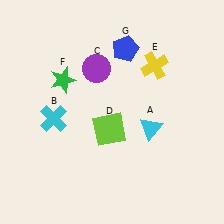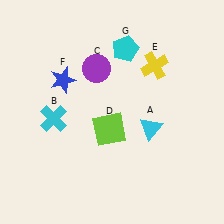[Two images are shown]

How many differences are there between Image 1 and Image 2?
There are 2 differences between the two images.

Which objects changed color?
F changed from green to blue. G changed from blue to cyan.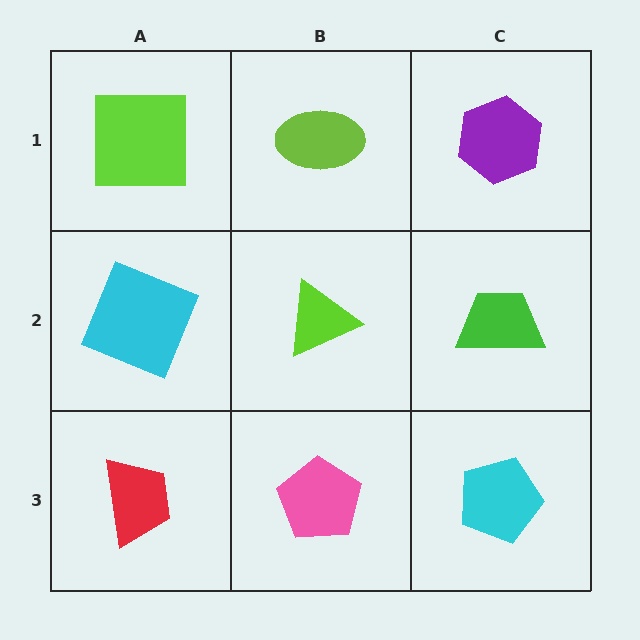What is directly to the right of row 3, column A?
A pink pentagon.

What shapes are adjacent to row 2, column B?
A lime ellipse (row 1, column B), a pink pentagon (row 3, column B), a cyan square (row 2, column A), a green trapezoid (row 2, column C).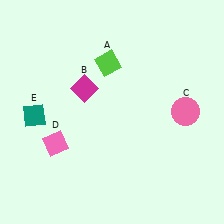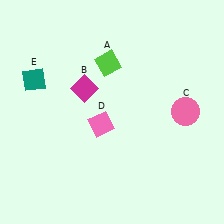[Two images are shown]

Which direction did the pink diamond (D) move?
The pink diamond (D) moved right.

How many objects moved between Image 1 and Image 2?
2 objects moved between the two images.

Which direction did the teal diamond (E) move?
The teal diamond (E) moved up.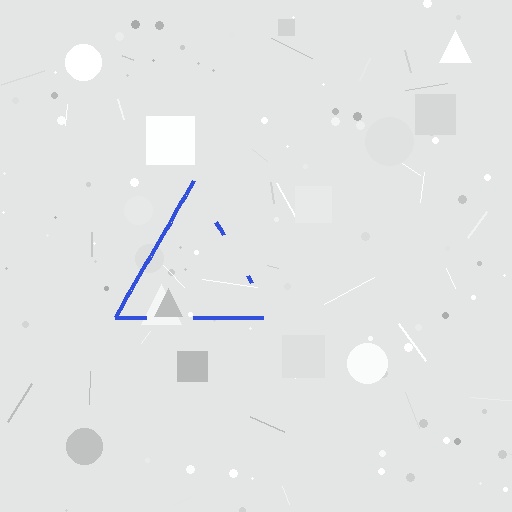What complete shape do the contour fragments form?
The contour fragments form a triangle.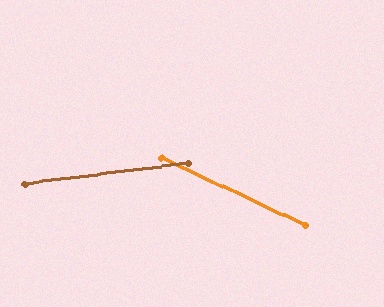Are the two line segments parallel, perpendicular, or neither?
Neither parallel nor perpendicular — they differ by about 32°.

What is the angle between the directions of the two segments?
Approximately 32 degrees.